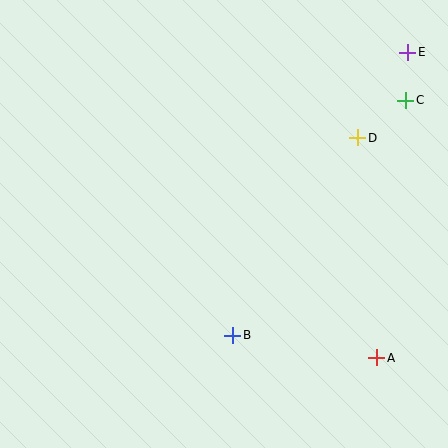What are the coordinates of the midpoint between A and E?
The midpoint between A and E is at (392, 205).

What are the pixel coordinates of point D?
Point D is at (358, 138).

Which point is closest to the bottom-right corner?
Point A is closest to the bottom-right corner.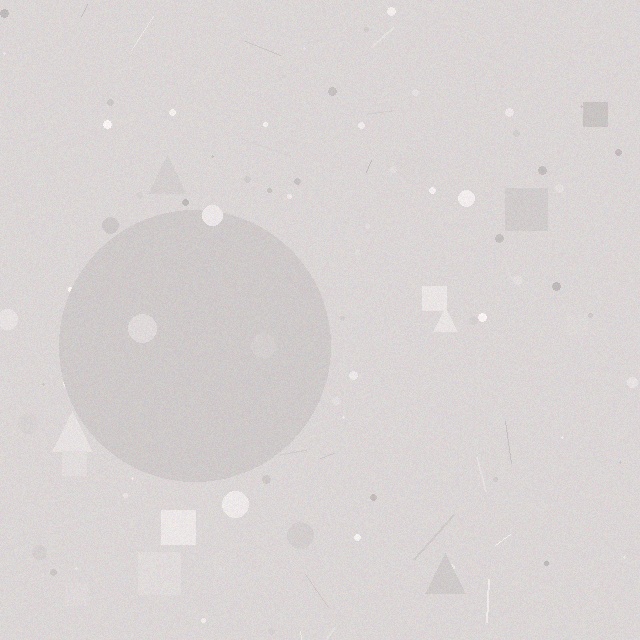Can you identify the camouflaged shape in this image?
The camouflaged shape is a circle.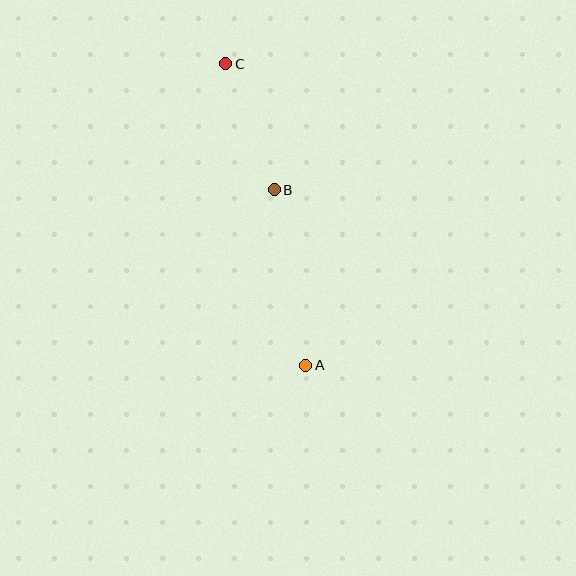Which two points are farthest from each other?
Points A and C are farthest from each other.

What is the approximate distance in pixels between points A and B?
The distance between A and B is approximately 178 pixels.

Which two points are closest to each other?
Points B and C are closest to each other.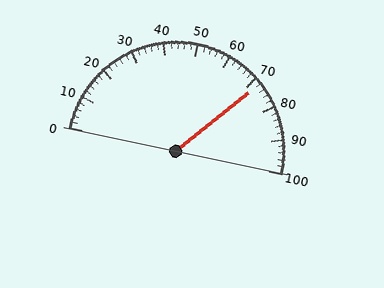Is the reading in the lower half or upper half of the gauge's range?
The reading is in the upper half of the range (0 to 100).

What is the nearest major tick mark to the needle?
The nearest major tick mark is 70.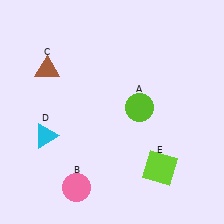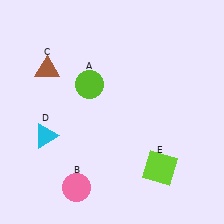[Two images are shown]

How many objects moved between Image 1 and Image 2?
1 object moved between the two images.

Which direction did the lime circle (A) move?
The lime circle (A) moved left.